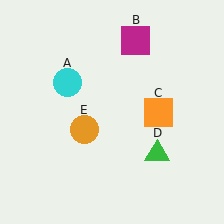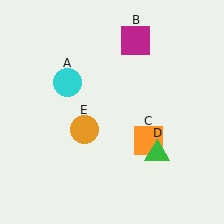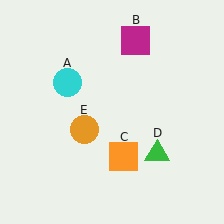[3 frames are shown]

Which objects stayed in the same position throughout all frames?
Cyan circle (object A) and magenta square (object B) and green triangle (object D) and orange circle (object E) remained stationary.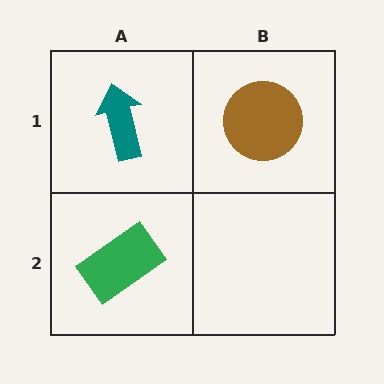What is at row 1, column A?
A teal arrow.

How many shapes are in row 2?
1 shape.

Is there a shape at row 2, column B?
No, that cell is empty.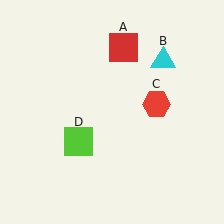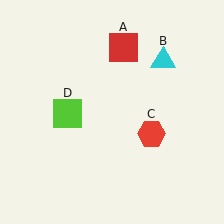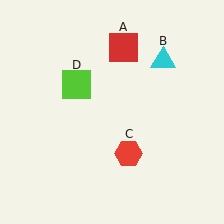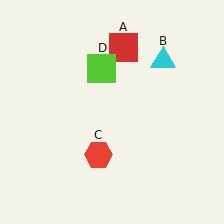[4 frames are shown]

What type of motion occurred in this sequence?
The red hexagon (object C), lime square (object D) rotated clockwise around the center of the scene.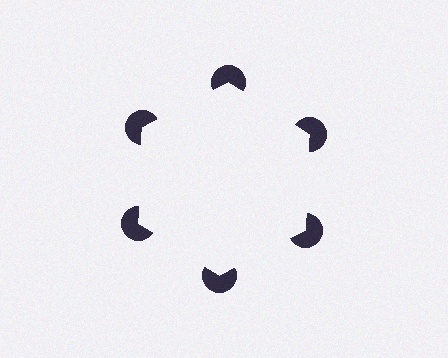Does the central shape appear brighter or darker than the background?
It typically appears slightly brighter than the background, even though no actual brightness change is drawn.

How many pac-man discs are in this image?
There are 6 — one at each vertex of the illusory hexagon.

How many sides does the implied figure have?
6 sides.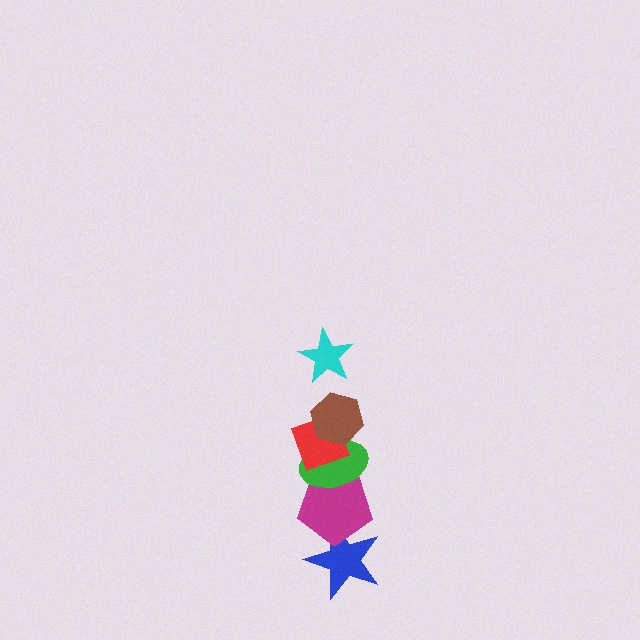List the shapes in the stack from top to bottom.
From top to bottom: the cyan star, the brown hexagon, the red diamond, the green ellipse, the magenta pentagon, the blue star.